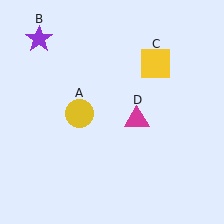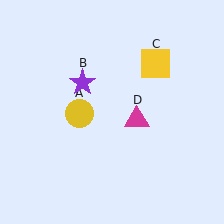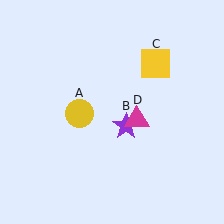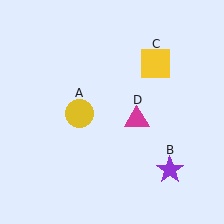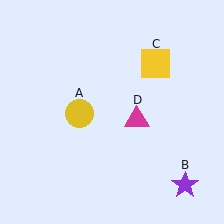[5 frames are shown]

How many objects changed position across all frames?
1 object changed position: purple star (object B).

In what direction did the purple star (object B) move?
The purple star (object B) moved down and to the right.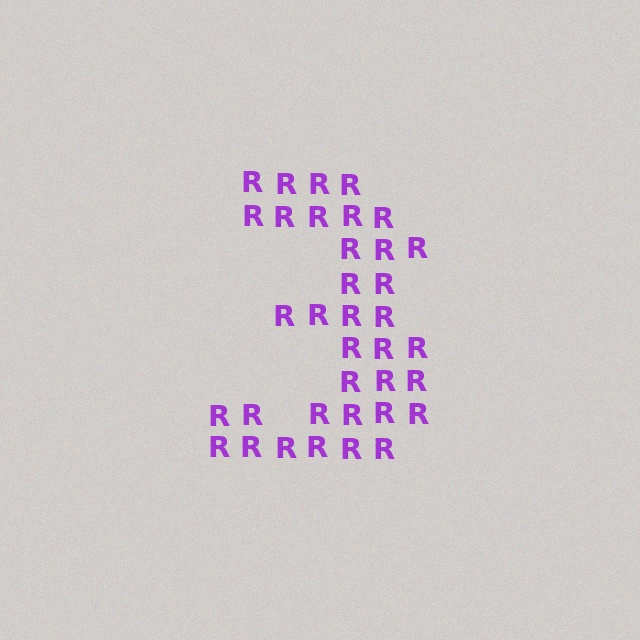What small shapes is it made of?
It is made of small letter R's.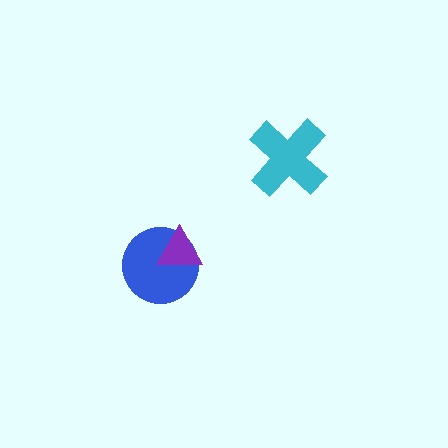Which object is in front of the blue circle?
The purple triangle is in front of the blue circle.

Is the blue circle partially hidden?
Yes, it is partially covered by another shape.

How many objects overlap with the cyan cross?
0 objects overlap with the cyan cross.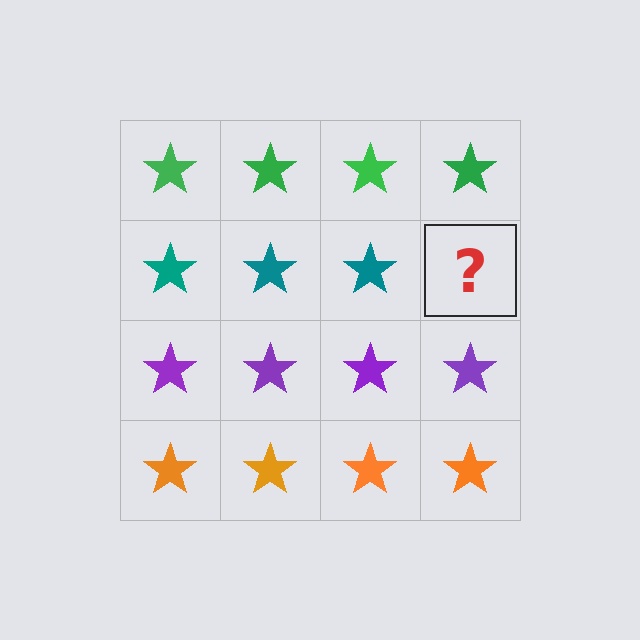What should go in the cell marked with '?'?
The missing cell should contain a teal star.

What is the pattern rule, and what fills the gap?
The rule is that each row has a consistent color. The gap should be filled with a teal star.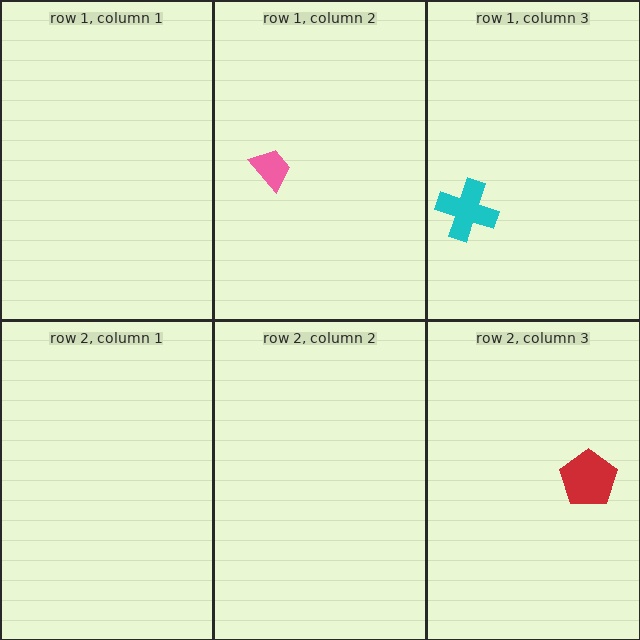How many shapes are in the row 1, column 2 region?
1.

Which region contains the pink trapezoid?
The row 1, column 2 region.